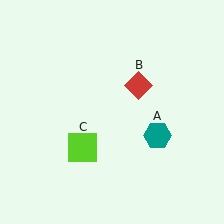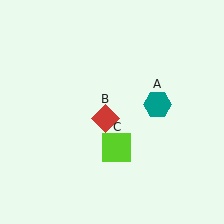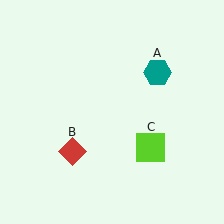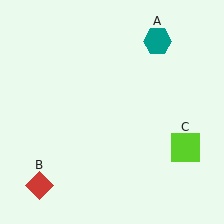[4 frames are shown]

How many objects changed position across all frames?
3 objects changed position: teal hexagon (object A), red diamond (object B), lime square (object C).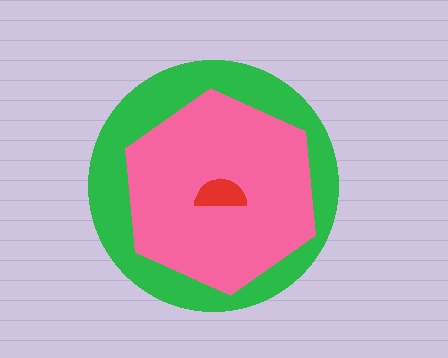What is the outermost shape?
The green circle.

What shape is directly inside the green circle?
The pink hexagon.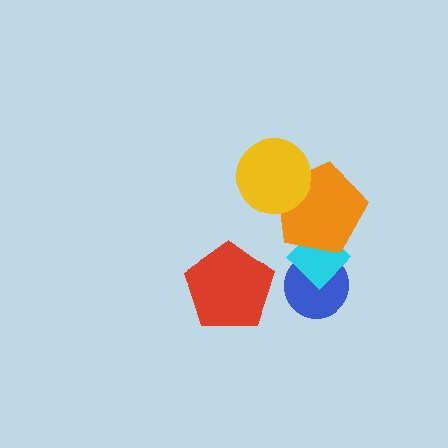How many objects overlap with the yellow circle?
1 object overlaps with the yellow circle.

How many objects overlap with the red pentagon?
0 objects overlap with the red pentagon.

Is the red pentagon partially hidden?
No, no other shape covers it.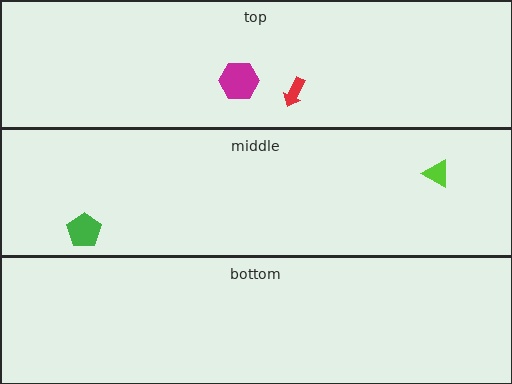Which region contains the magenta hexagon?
The top region.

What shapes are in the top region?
The magenta hexagon, the red arrow.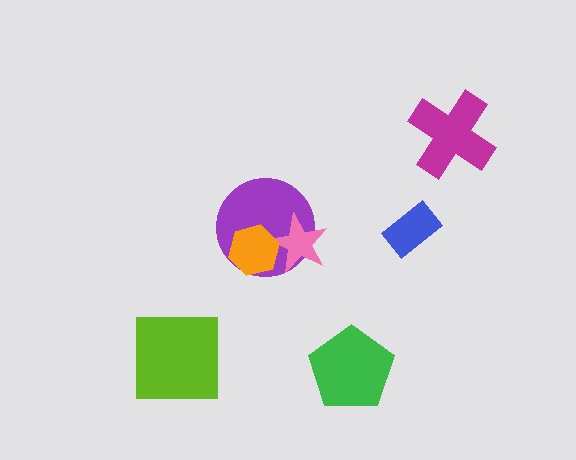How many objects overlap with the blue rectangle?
0 objects overlap with the blue rectangle.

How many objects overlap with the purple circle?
2 objects overlap with the purple circle.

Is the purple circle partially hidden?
Yes, it is partially covered by another shape.